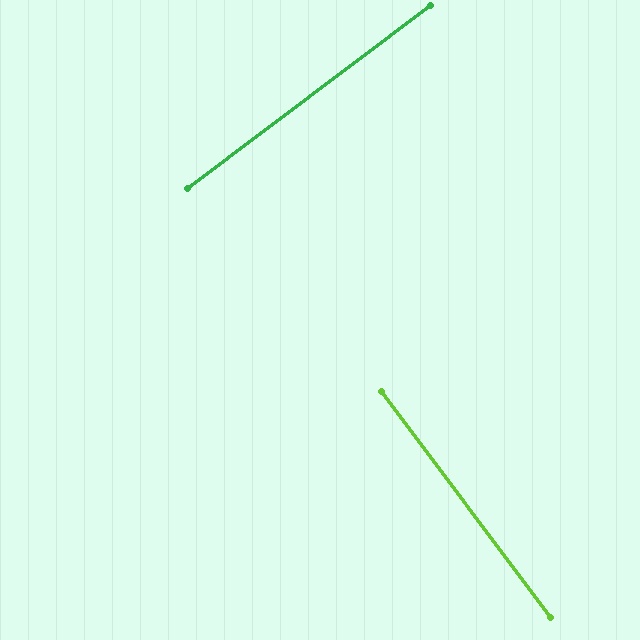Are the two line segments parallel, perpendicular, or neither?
Perpendicular — they meet at approximately 90°.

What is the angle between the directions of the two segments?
Approximately 90 degrees.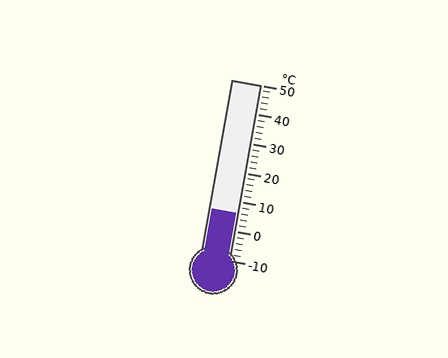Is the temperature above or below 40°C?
The temperature is below 40°C.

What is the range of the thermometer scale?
The thermometer scale ranges from -10°C to 50°C.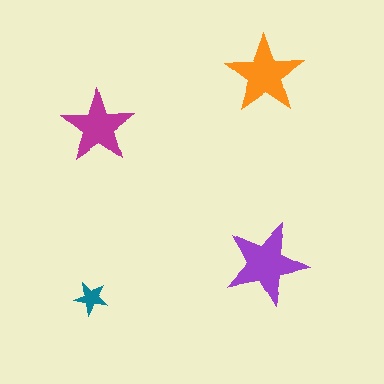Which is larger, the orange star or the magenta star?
The orange one.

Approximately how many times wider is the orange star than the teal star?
About 2.5 times wider.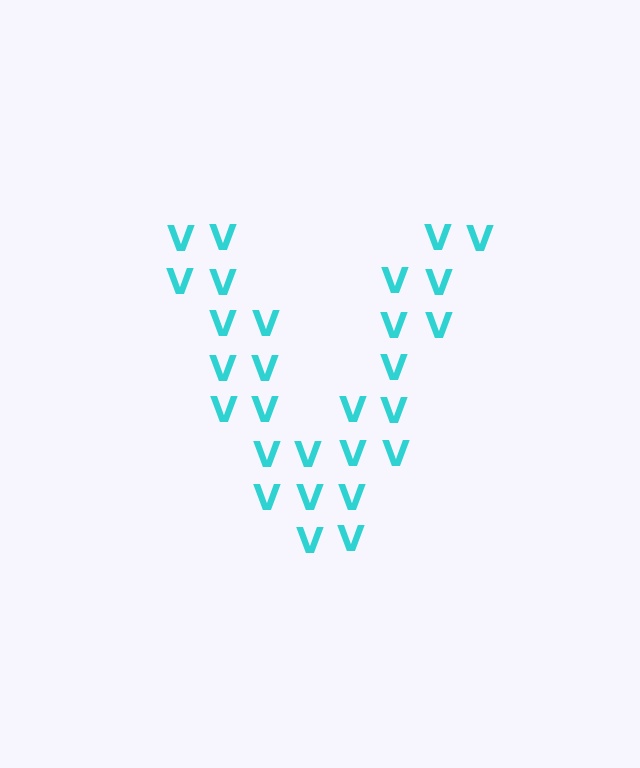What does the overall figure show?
The overall figure shows the letter V.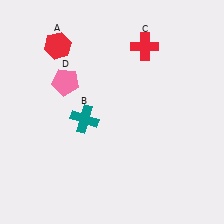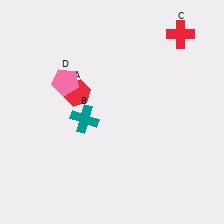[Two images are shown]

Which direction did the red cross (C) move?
The red cross (C) moved right.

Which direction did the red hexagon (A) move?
The red hexagon (A) moved down.